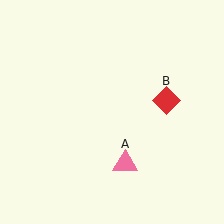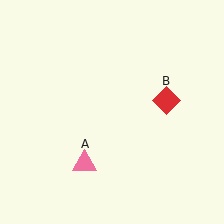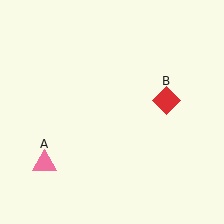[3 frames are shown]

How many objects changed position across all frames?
1 object changed position: pink triangle (object A).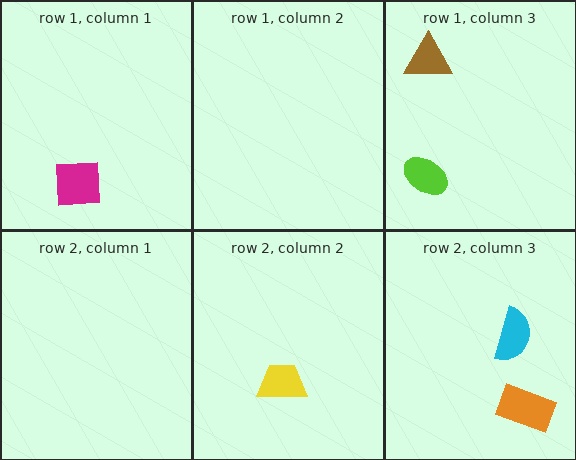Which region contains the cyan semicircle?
The row 2, column 3 region.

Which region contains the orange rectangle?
The row 2, column 3 region.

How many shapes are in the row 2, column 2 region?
1.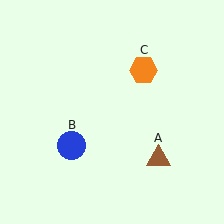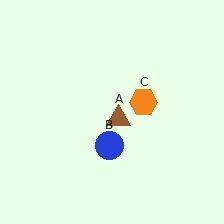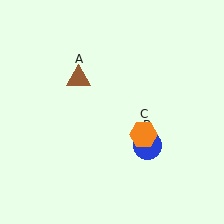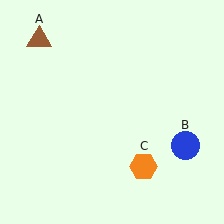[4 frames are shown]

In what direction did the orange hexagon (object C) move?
The orange hexagon (object C) moved down.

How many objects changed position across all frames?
3 objects changed position: brown triangle (object A), blue circle (object B), orange hexagon (object C).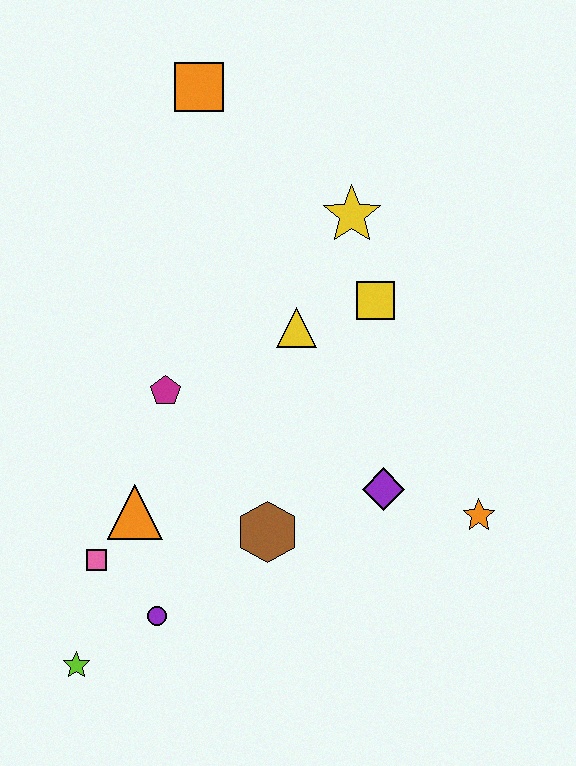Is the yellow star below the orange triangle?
No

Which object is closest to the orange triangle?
The pink square is closest to the orange triangle.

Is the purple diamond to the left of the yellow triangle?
No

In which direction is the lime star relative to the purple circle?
The lime star is to the left of the purple circle.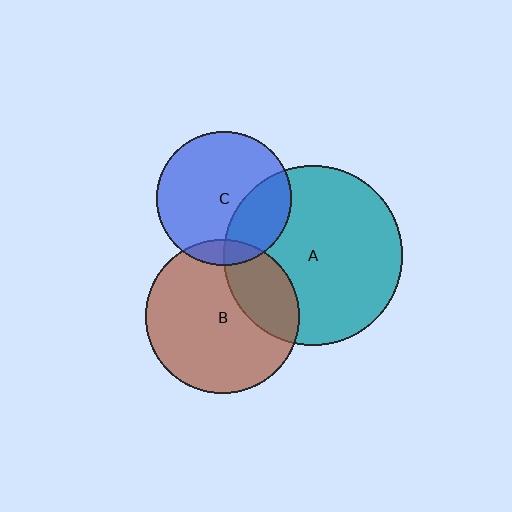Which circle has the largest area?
Circle A (teal).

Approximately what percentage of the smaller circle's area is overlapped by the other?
Approximately 25%.